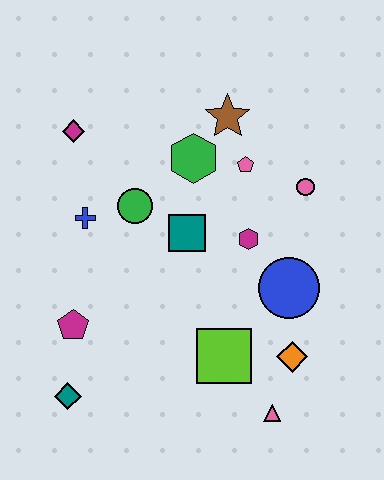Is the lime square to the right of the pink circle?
No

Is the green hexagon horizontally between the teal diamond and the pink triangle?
Yes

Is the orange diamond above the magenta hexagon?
No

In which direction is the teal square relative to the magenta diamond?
The teal square is to the right of the magenta diamond.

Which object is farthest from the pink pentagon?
The teal diamond is farthest from the pink pentagon.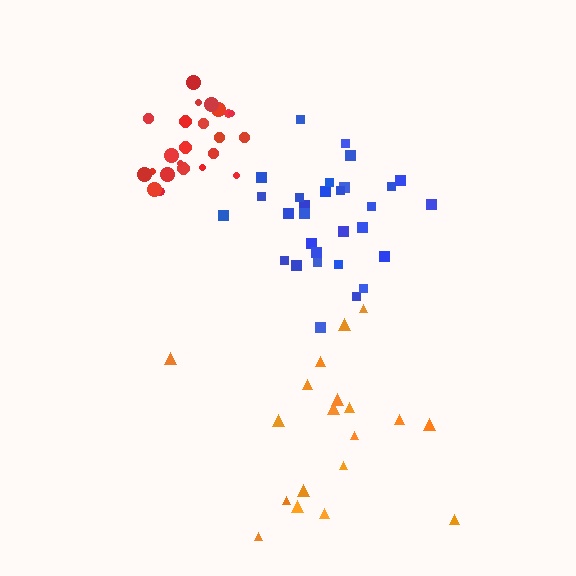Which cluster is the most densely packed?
Red.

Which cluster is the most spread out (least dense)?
Orange.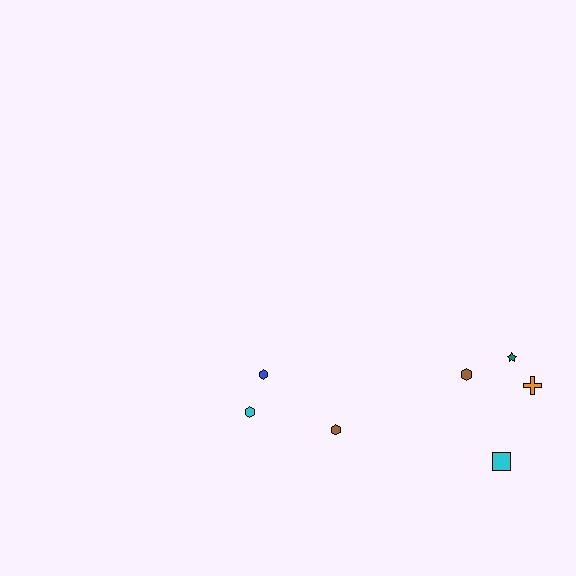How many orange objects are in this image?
There is 1 orange object.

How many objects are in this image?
There are 7 objects.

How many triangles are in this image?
There are no triangles.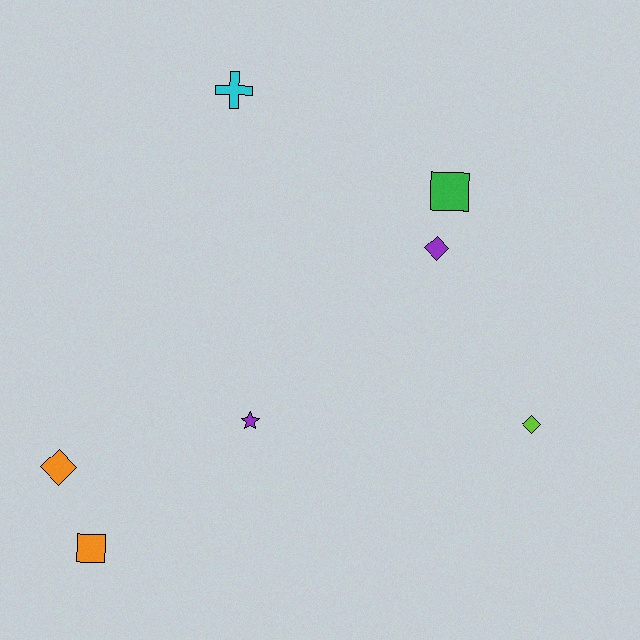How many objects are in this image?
There are 7 objects.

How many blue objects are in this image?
There are no blue objects.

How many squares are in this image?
There are 2 squares.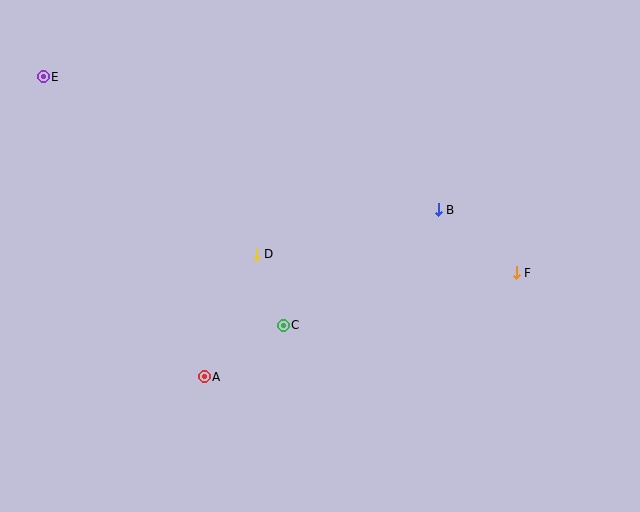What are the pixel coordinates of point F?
Point F is at (516, 273).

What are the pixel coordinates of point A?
Point A is at (204, 377).